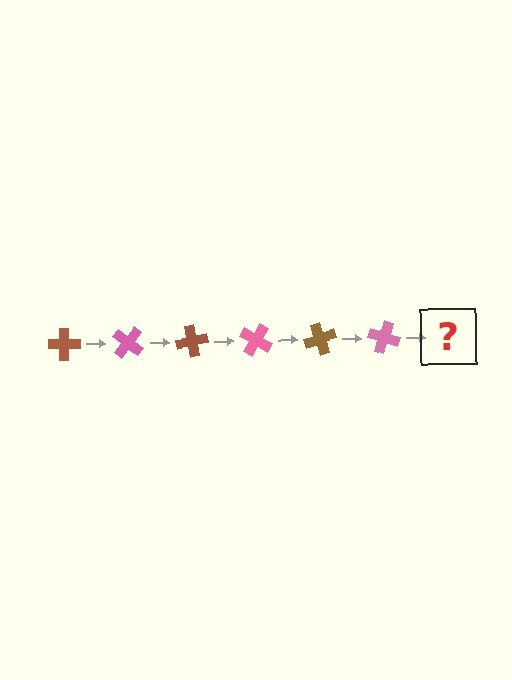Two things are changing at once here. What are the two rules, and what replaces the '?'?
The two rules are that it rotates 40 degrees each step and the color cycles through brown and pink. The '?' should be a brown cross, rotated 240 degrees from the start.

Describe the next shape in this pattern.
It should be a brown cross, rotated 240 degrees from the start.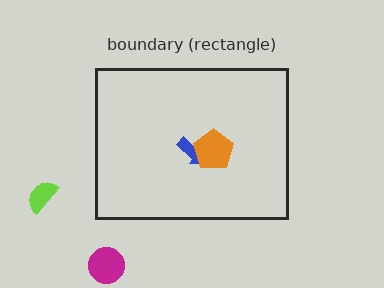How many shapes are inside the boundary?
2 inside, 2 outside.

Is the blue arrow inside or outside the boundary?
Inside.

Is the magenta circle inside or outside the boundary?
Outside.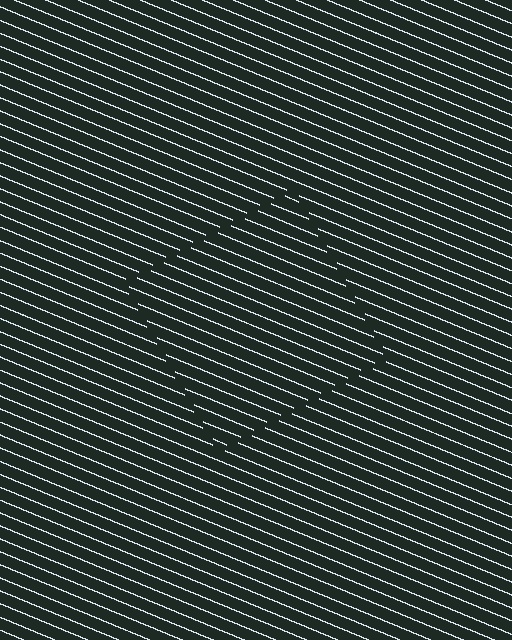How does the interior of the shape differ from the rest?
The interior of the shape contains the same grating, shifted by half a period — the contour is defined by the phase discontinuity where line-ends from the inner and outer gratings abut.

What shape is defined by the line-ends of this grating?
An illusory square. The interior of the shape contains the same grating, shifted by half a period — the contour is defined by the phase discontinuity where line-ends from the inner and outer gratings abut.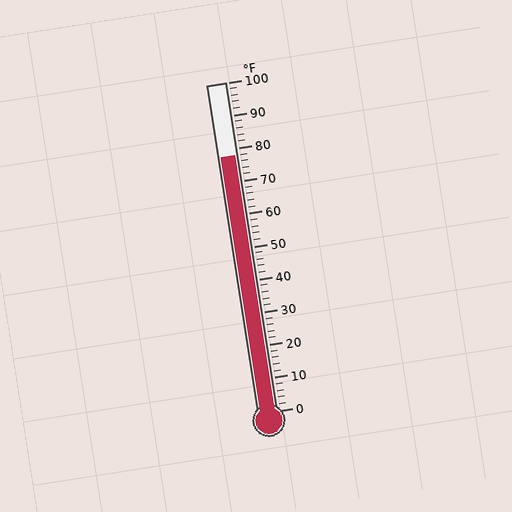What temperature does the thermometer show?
The thermometer shows approximately 78°F.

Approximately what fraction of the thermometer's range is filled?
The thermometer is filled to approximately 80% of its range.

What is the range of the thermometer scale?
The thermometer scale ranges from 0°F to 100°F.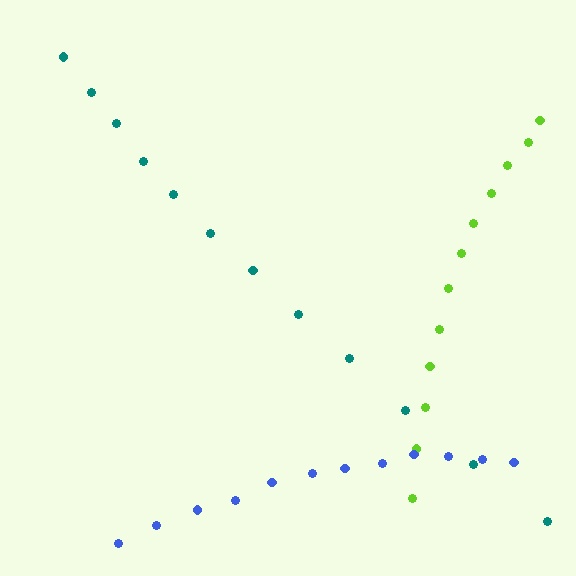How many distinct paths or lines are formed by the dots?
There are 3 distinct paths.